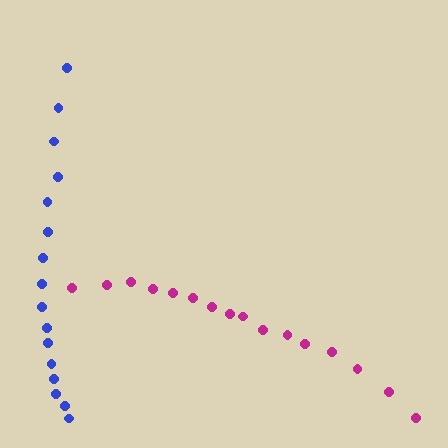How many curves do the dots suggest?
There are 2 distinct paths.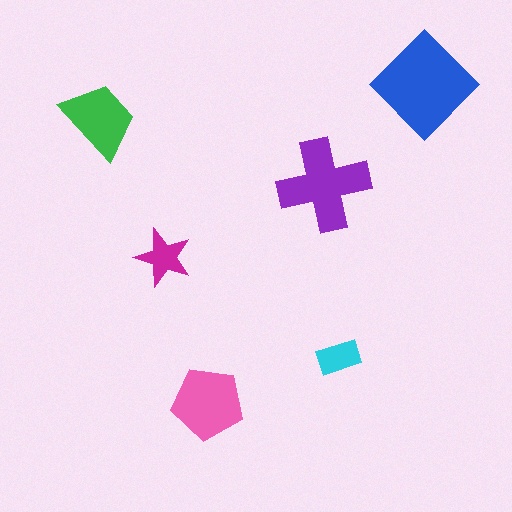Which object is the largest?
The blue diamond.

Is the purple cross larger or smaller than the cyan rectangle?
Larger.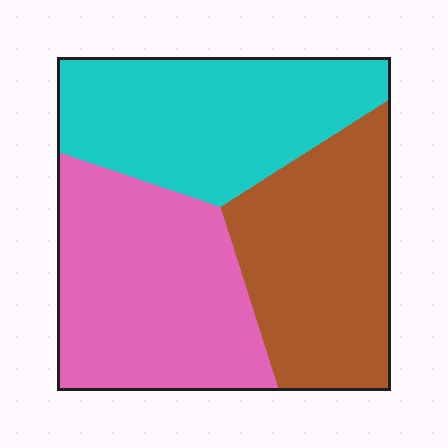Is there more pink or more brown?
Pink.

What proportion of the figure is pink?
Pink covers around 35% of the figure.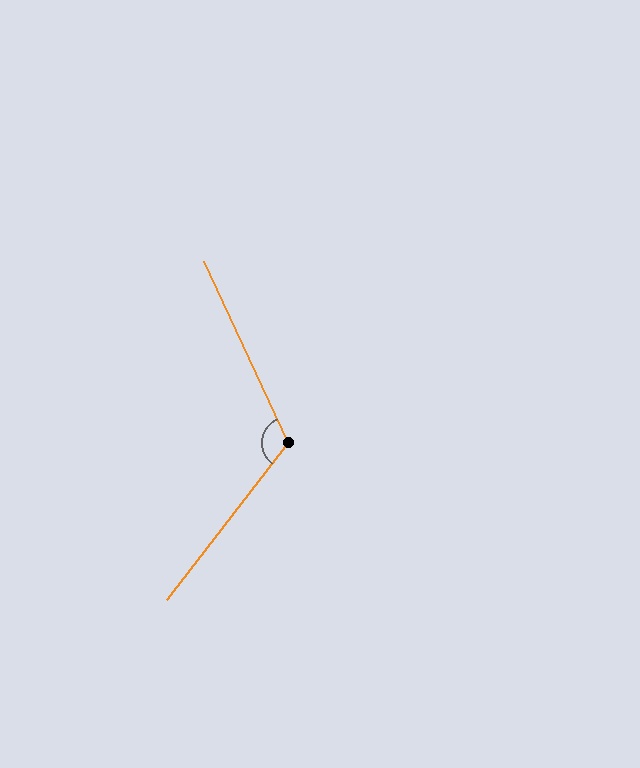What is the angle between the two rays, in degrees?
Approximately 117 degrees.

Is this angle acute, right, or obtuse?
It is obtuse.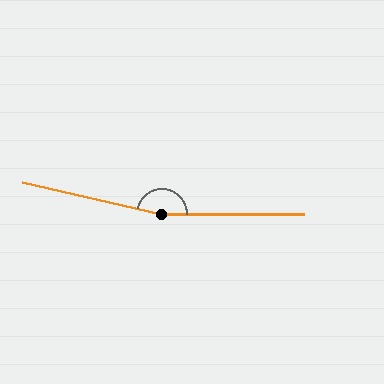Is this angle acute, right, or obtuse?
It is obtuse.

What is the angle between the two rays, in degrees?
Approximately 167 degrees.